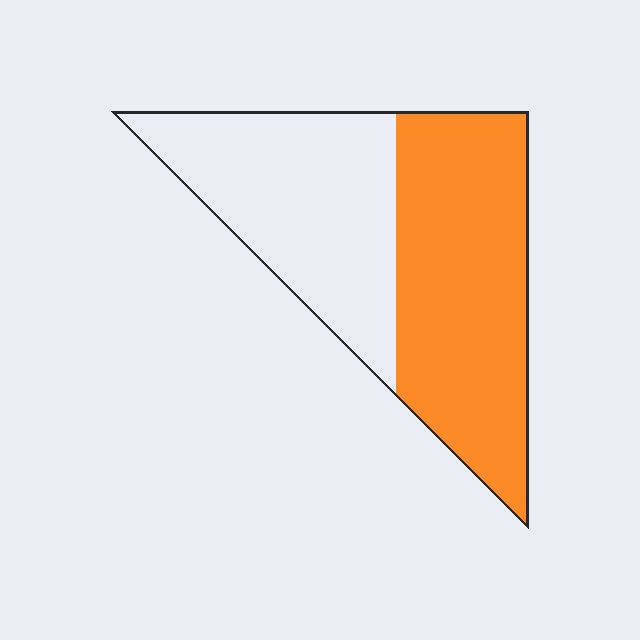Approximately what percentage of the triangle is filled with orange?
Approximately 55%.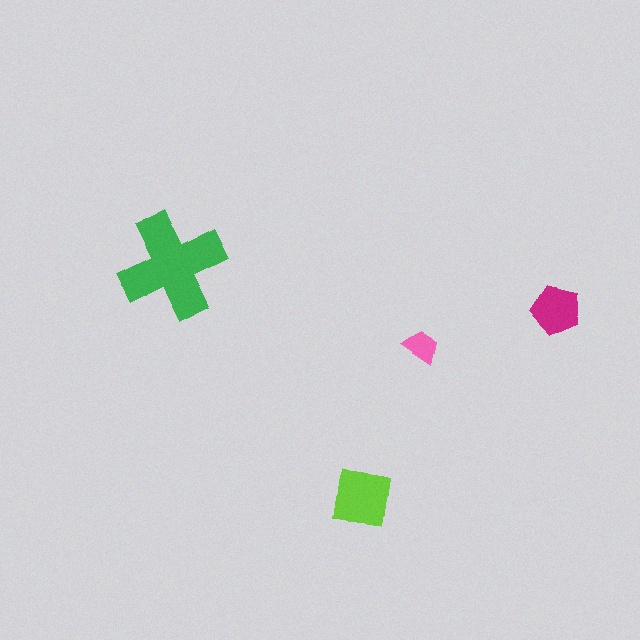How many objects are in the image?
There are 4 objects in the image.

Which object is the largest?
The green cross.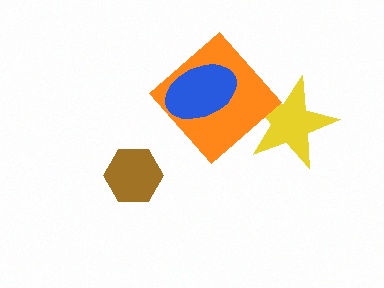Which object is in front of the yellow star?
The orange diamond is in front of the yellow star.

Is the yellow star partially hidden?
Yes, it is partially covered by another shape.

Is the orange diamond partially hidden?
Yes, it is partially covered by another shape.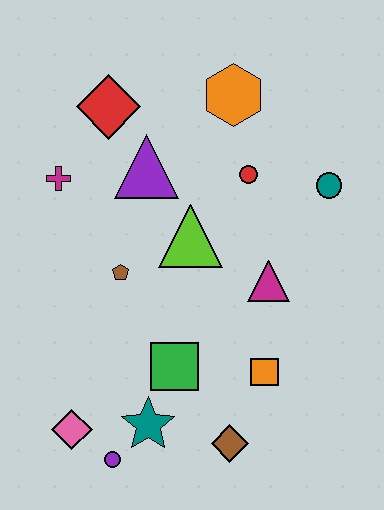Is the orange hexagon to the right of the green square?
Yes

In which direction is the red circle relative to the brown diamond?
The red circle is above the brown diamond.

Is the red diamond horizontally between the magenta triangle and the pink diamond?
Yes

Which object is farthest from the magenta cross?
The brown diamond is farthest from the magenta cross.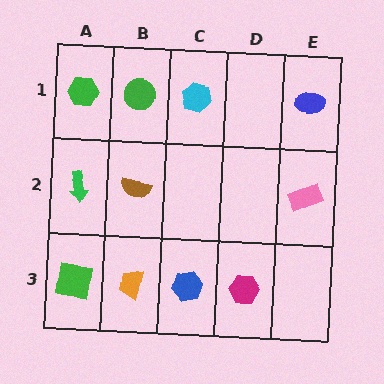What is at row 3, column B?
An orange trapezoid.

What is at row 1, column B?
A green circle.